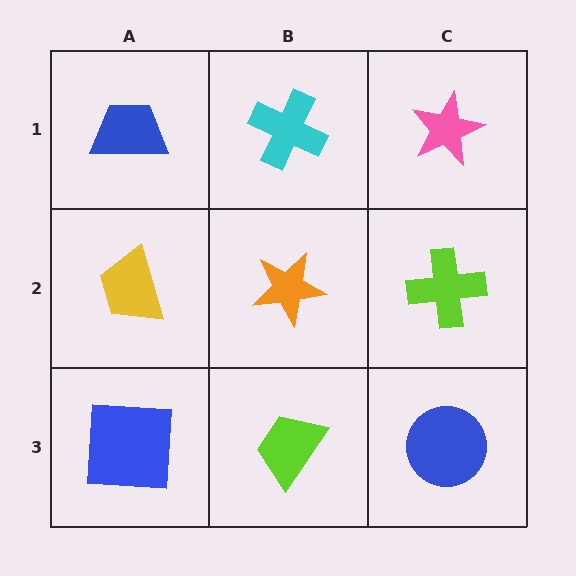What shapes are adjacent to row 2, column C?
A pink star (row 1, column C), a blue circle (row 3, column C), an orange star (row 2, column B).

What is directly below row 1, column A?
A yellow trapezoid.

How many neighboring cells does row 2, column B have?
4.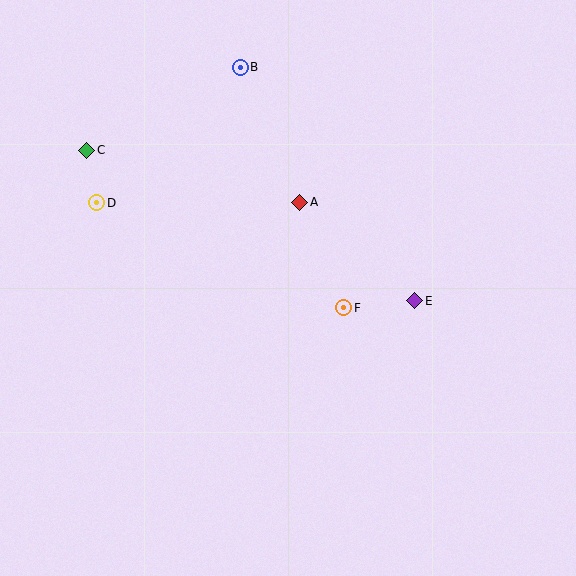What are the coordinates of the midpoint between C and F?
The midpoint between C and F is at (215, 229).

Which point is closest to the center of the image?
Point F at (344, 308) is closest to the center.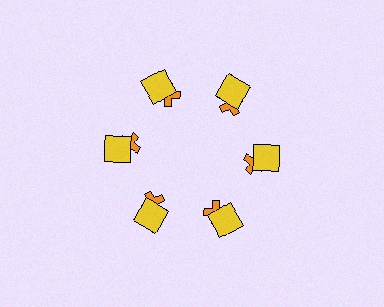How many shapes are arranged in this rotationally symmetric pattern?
There are 12 shapes, arranged in 6 groups of 2.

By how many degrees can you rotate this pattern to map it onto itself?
The pattern maps onto itself every 60 degrees of rotation.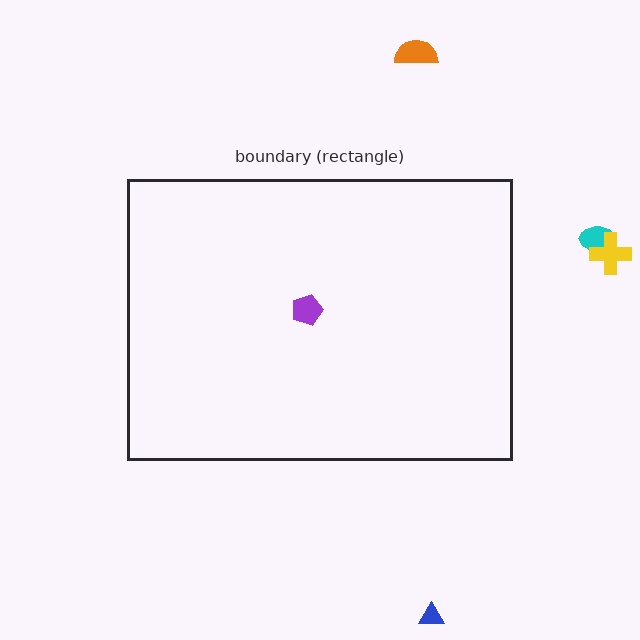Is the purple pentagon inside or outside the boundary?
Inside.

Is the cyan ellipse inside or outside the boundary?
Outside.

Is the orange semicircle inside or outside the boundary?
Outside.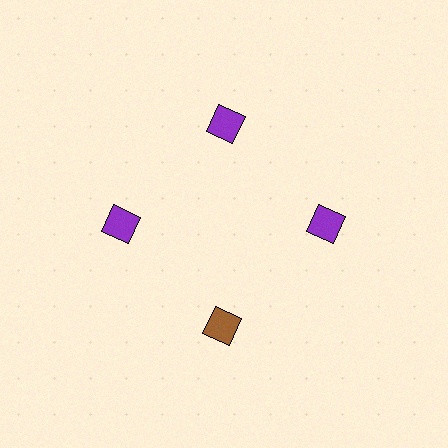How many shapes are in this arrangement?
There are 4 shapes arranged in a ring pattern.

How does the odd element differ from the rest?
It has a different color: brown instead of purple.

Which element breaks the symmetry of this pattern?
The brown diamond at roughly the 6 o'clock position breaks the symmetry. All other shapes are purple diamonds.